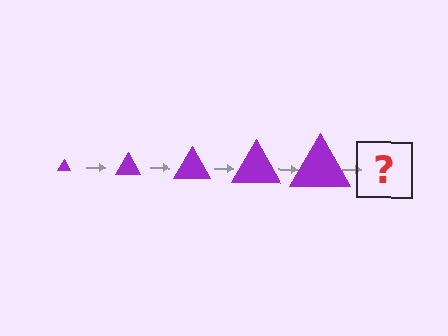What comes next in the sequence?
The next element should be a purple triangle, larger than the previous one.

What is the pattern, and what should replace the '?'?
The pattern is that the triangle gets progressively larger each step. The '?' should be a purple triangle, larger than the previous one.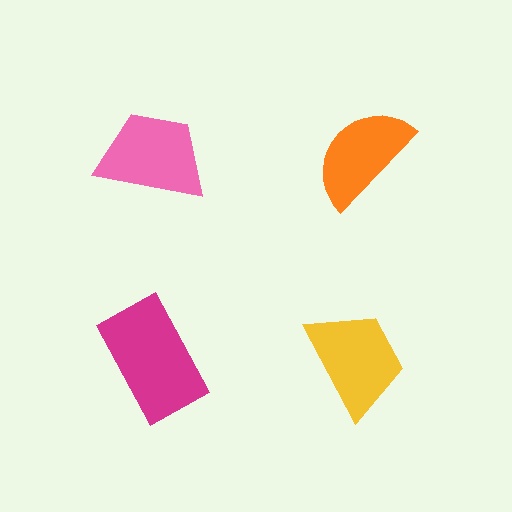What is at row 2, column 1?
A magenta rectangle.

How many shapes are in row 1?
2 shapes.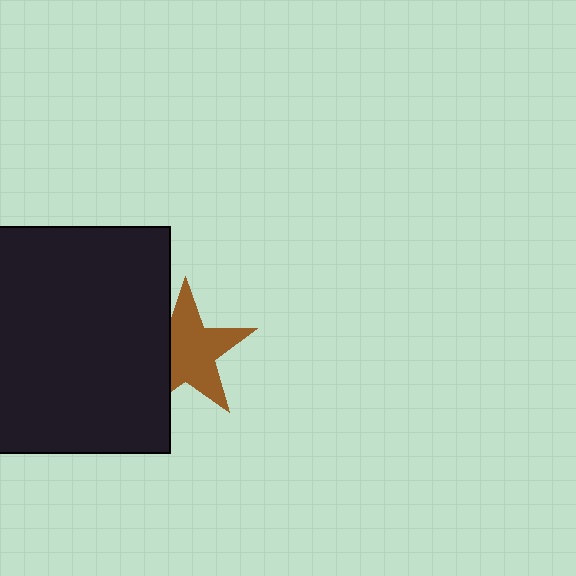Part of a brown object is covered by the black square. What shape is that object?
It is a star.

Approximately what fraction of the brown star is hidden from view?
Roughly 31% of the brown star is hidden behind the black square.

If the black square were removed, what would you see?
You would see the complete brown star.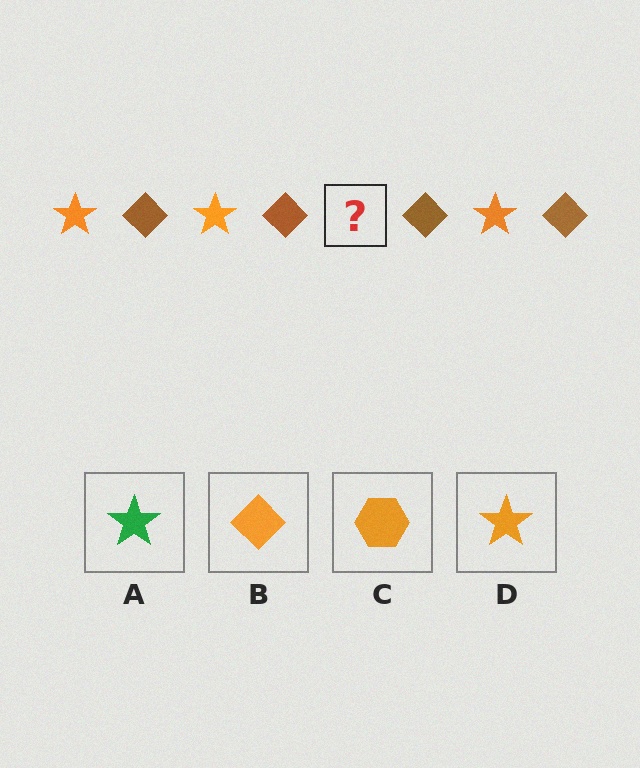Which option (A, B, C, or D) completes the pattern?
D.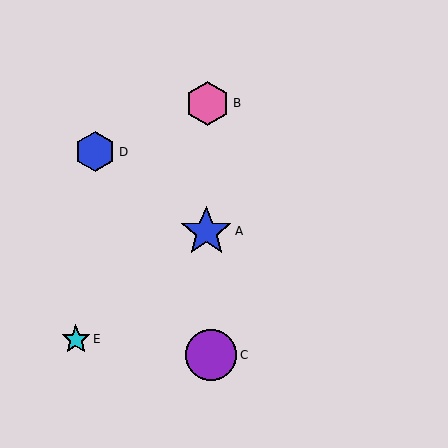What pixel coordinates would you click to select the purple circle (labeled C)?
Click at (211, 355) to select the purple circle C.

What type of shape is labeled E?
Shape E is a cyan star.